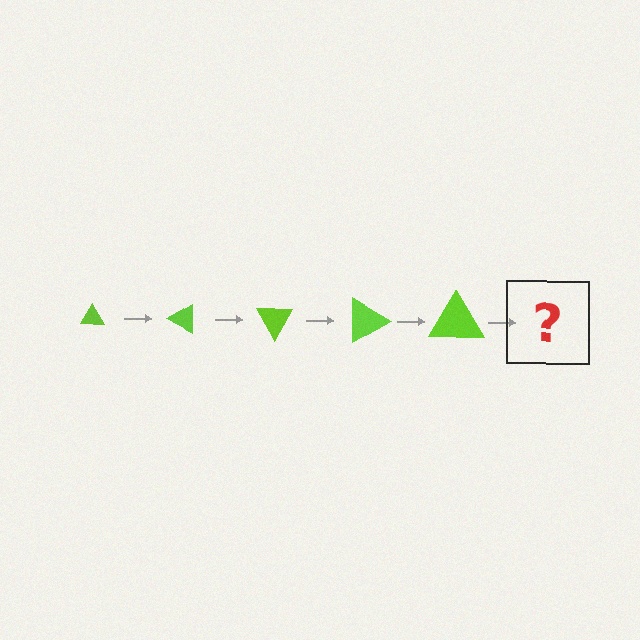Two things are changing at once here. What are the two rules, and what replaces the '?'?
The two rules are that the triangle grows larger each step and it rotates 30 degrees each step. The '?' should be a triangle, larger than the previous one and rotated 150 degrees from the start.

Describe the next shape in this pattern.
It should be a triangle, larger than the previous one and rotated 150 degrees from the start.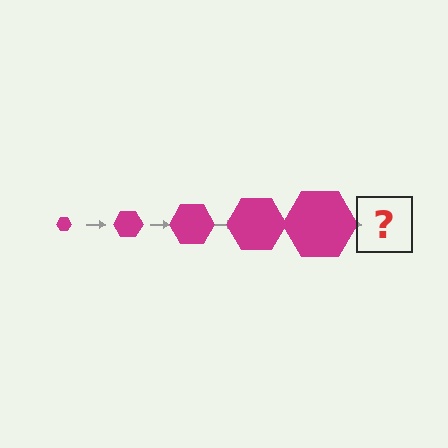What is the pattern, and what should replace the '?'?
The pattern is that the hexagon gets progressively larger each step. The '?' should be a magenta hexagon, larger than the previous one.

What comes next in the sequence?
The next element should be a magenta hexagon, larger than the previous one.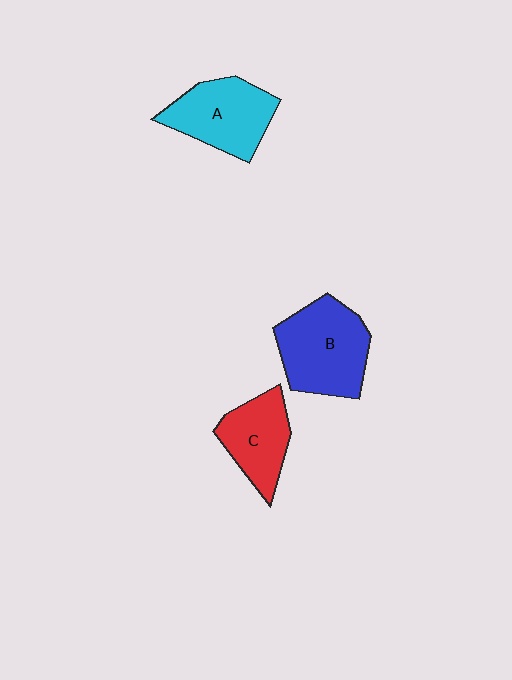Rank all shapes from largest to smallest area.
From largest to smallest: B (blue), A (cyan), C (red).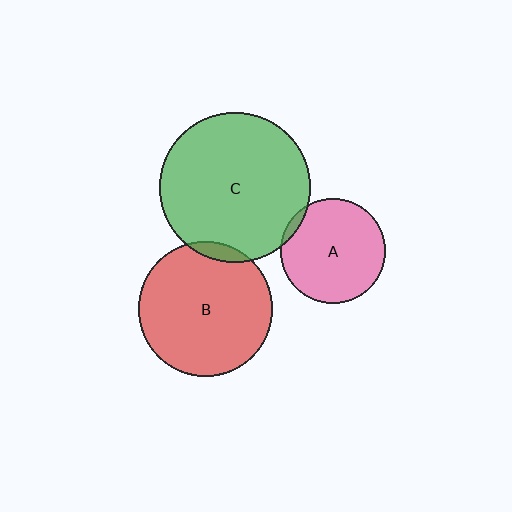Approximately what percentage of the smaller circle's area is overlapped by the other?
Approximately 5%.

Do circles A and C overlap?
Yes.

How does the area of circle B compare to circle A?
Approximately 1.6 times.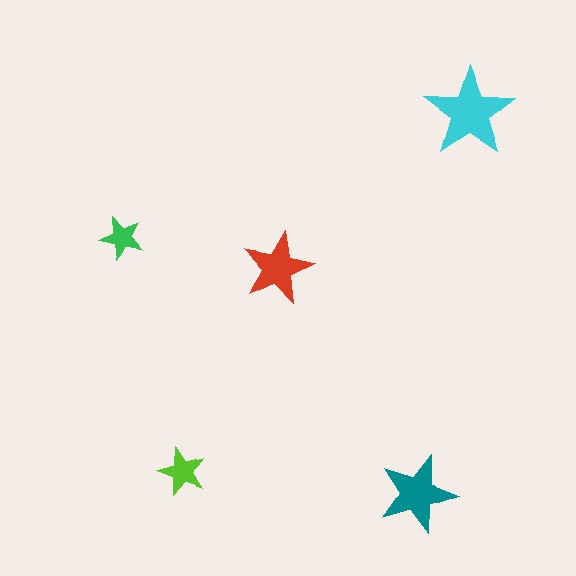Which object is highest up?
The cyan star is topmost.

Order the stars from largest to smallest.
the cyan one, the teal one, the red one, the lime one, the green one.